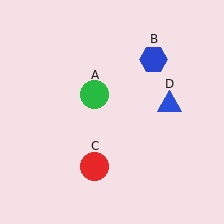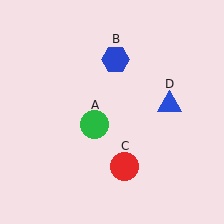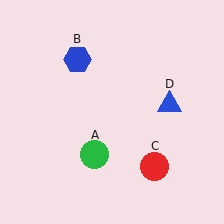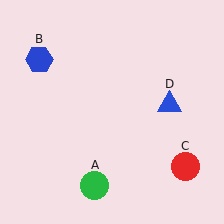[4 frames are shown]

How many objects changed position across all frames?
3 objects changed position: green circle (object A), blue hexagon (object B), red circle (object C).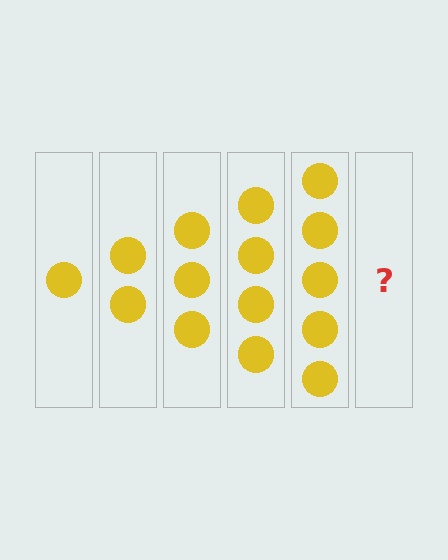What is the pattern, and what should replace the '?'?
The pattern is that each step adds one more circle. The '?' should be 6 circles.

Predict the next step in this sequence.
The next step is 6 circles.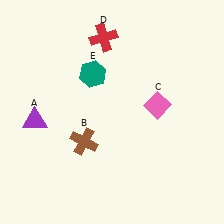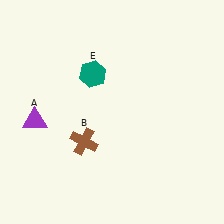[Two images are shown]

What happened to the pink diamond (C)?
The pink diamond (C) was removed in Image 2. It was in the top-right area of Image 1.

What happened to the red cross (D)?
The red cross (D) was removed in Image 2. It was in the top-left area of Image 1.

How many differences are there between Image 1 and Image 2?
There are 2 differences between the two images.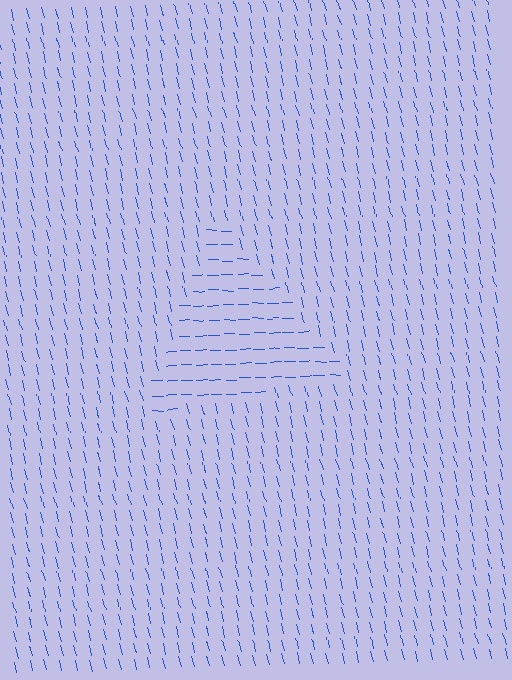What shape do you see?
I see a triangle.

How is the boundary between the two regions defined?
The boundary is defined purely by a change in line orientation (approximately 76 degrees difference). All lines are the same color and thickness.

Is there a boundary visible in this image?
Yes, there is a texture boundary formed by a change in line orientation.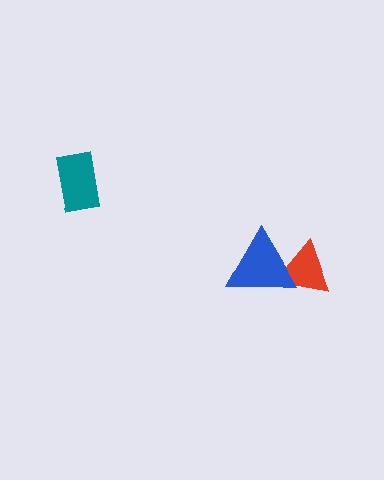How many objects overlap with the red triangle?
1 object overlaps with the red triangle.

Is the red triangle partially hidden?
Yes, it is partially covered by another shape.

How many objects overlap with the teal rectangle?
0 objects overlap with the teal rectangle.